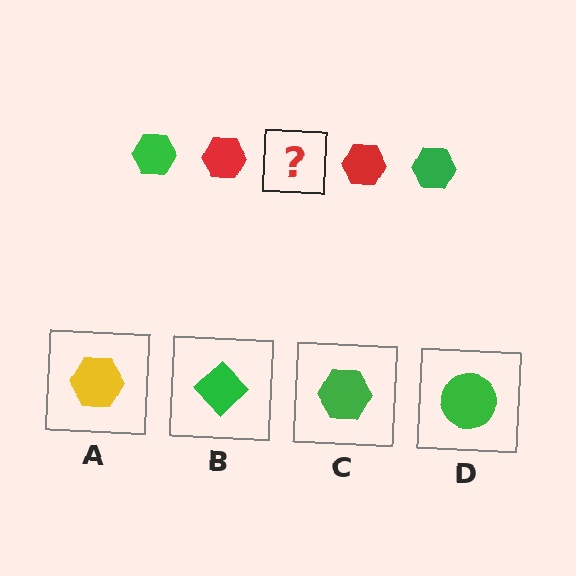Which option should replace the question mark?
Option C.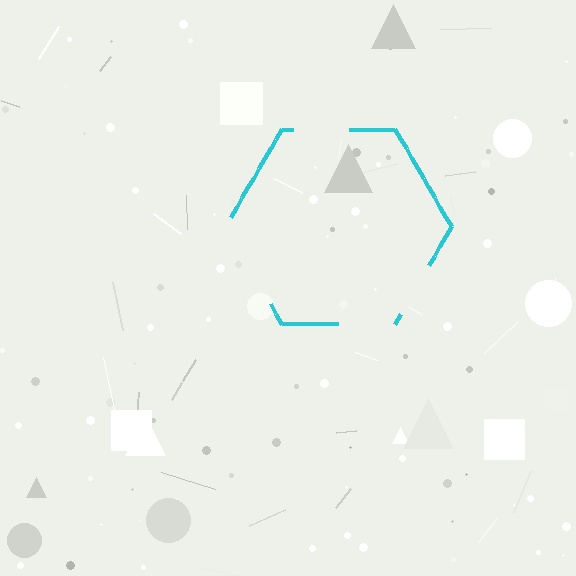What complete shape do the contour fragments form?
The contour fragments form a hexagon.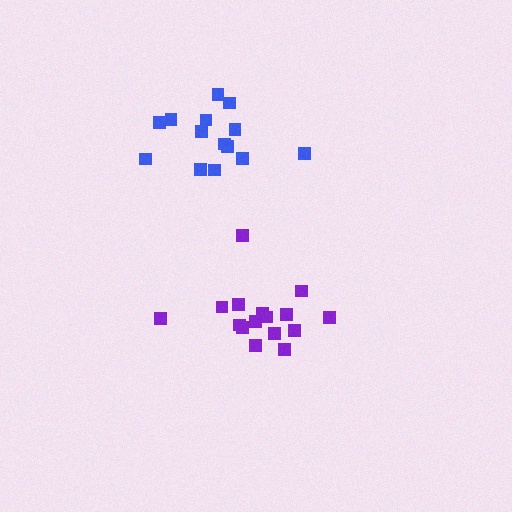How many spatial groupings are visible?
There are 2 spatial groupings.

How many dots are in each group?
Group 1: 14 dots, Group 2: 16 dots (30 total).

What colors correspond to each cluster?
The clusters are colored: blue, purple.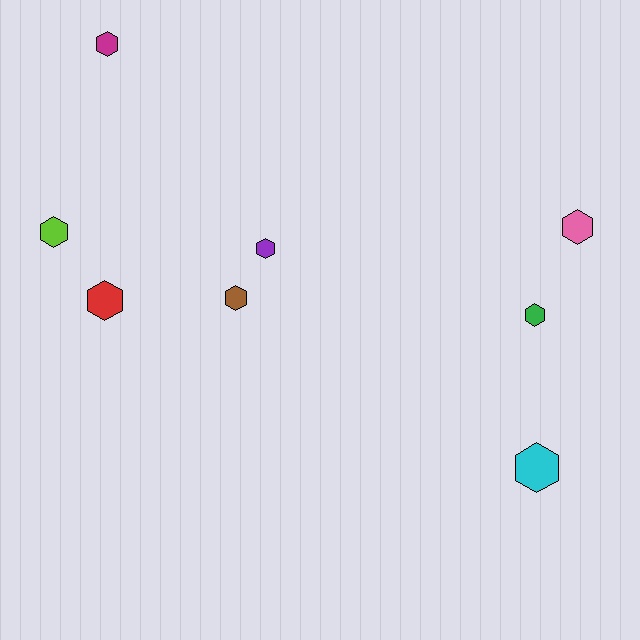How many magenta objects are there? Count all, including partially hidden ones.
There is 1 magenta object.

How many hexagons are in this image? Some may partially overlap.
There are 8 hexagons.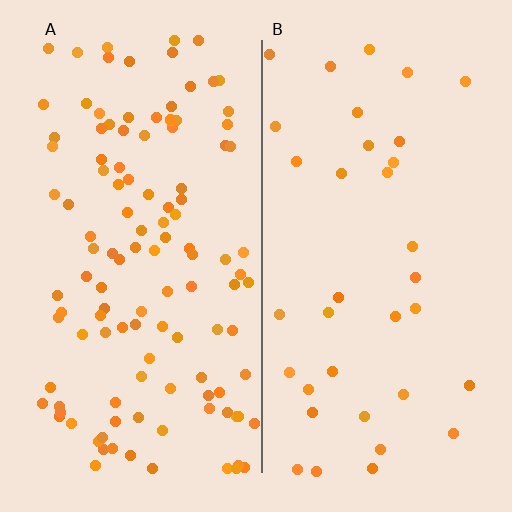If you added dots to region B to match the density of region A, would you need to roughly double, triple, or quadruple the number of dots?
Approximately triple.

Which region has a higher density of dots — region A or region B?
A (the left).